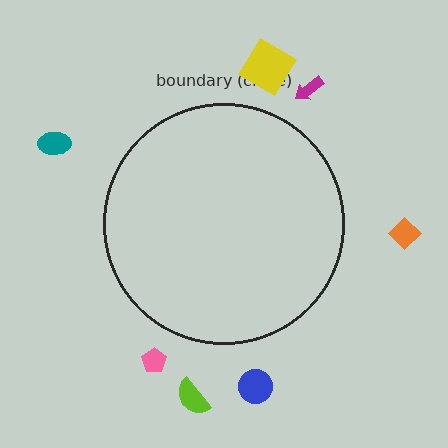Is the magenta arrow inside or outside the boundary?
Outside.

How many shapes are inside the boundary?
0 inside, 7 outside.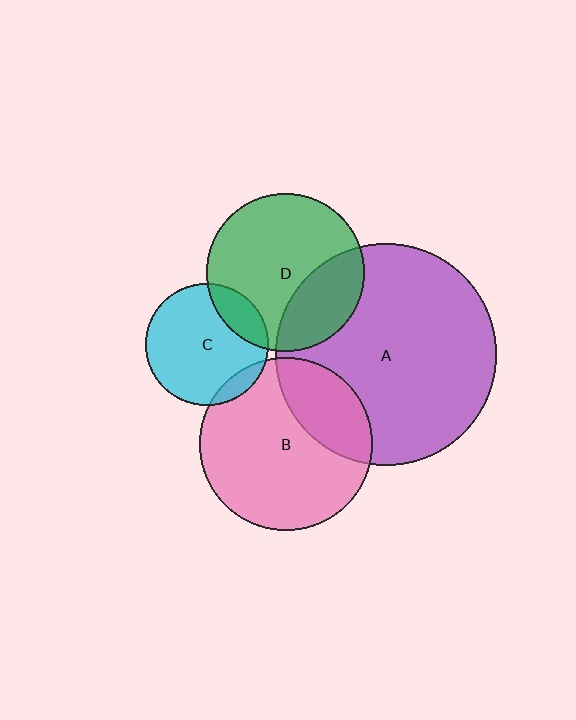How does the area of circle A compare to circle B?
Approximately 1.6 times.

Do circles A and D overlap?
Yes.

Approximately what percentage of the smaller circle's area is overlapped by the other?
Approximately 30%.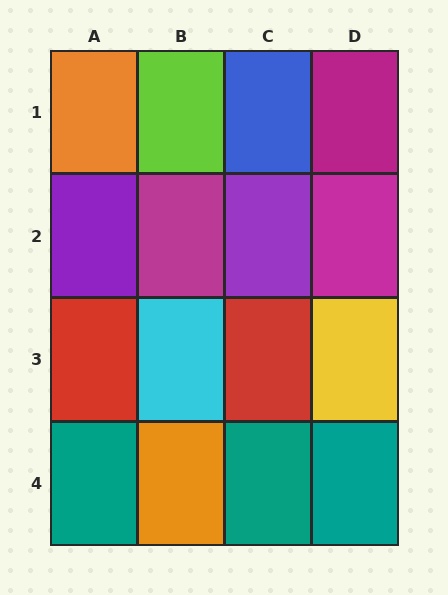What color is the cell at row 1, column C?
Blue.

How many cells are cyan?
1 cell is cyan.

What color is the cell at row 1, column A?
Orange.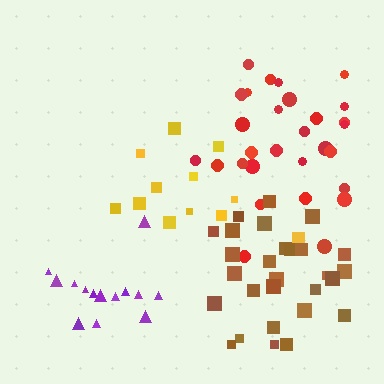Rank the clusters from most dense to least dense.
red, purple, brown, yellow.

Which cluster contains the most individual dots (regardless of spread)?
Red (29).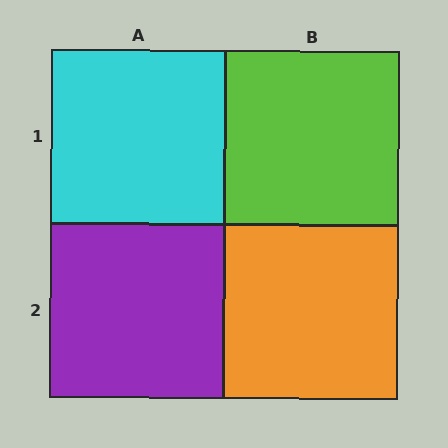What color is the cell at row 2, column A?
Purple.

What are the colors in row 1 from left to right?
Cyan, lime.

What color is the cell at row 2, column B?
Orange.